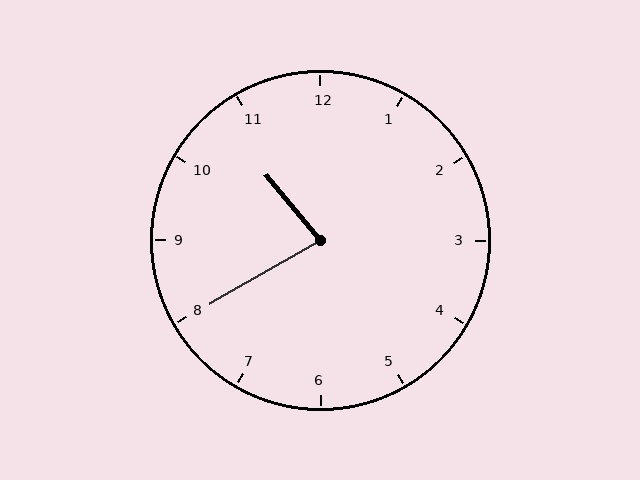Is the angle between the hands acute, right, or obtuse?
It is acute.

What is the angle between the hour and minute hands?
Approximately 80 degrees.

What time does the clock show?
10:40.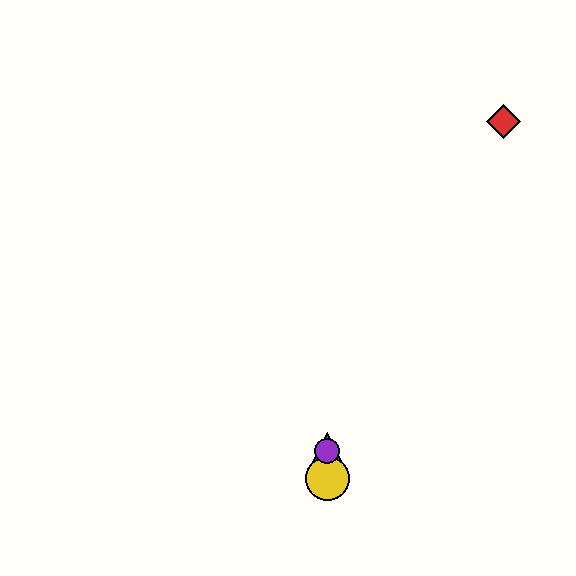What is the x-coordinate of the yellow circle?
The yellow circle is at x≈327.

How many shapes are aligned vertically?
4 shapes (the blue triangle, the green diamond, the yellow circle, the purple circle) are aligned vertically.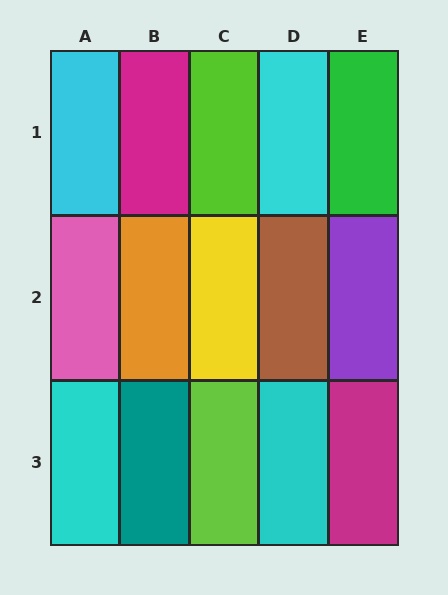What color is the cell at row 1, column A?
Cyan.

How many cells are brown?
1 cell is brown.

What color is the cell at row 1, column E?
Green.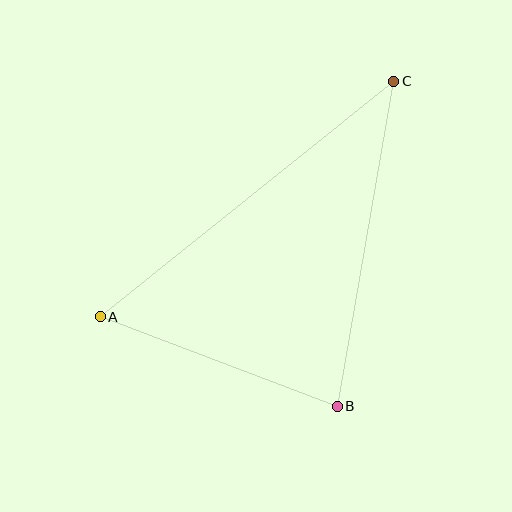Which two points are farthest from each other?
Points A and C are farthest from each other.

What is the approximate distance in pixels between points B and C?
The distance between B and C is approximately 330 pixels.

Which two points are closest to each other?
Points A and B are closest to each other.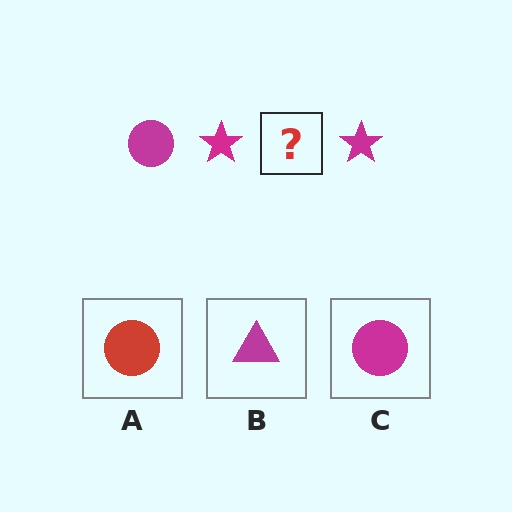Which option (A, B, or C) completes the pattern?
C.